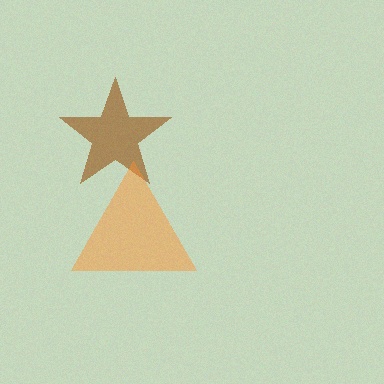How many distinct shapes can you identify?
There are 2 distinct shapes: a brown star, an orange triangle.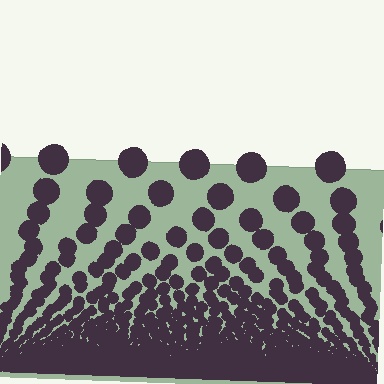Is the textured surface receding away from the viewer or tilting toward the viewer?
The surface appears to tilt toward the viewer. Texture elements get larger and sparser toward the top.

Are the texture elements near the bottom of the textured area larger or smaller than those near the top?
Smaller. The gradient is inverted — elements near the bottom are smaller and denser.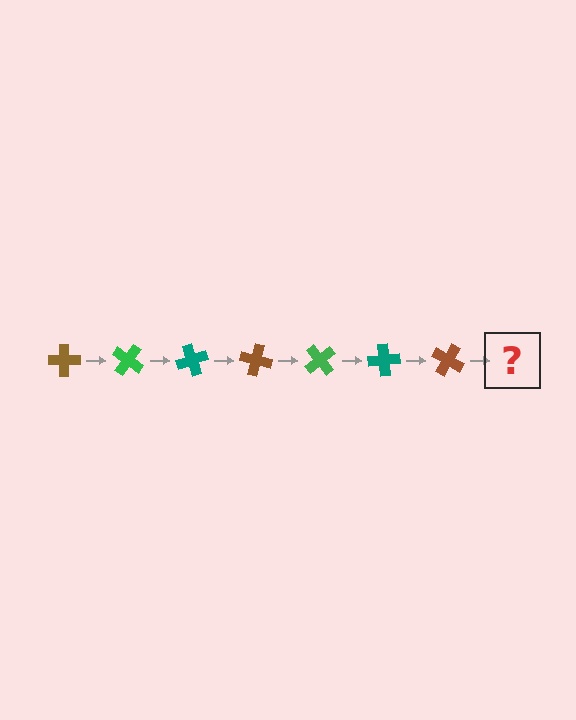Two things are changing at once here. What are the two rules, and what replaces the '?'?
The two rules are that it rotates 35 degrees each step and the color cycles through brown, green, and teal. The '?' should be a green cross, rotated 245 degrees from the start.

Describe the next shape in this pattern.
It should be a green cross, rotated 245 degrees from the start.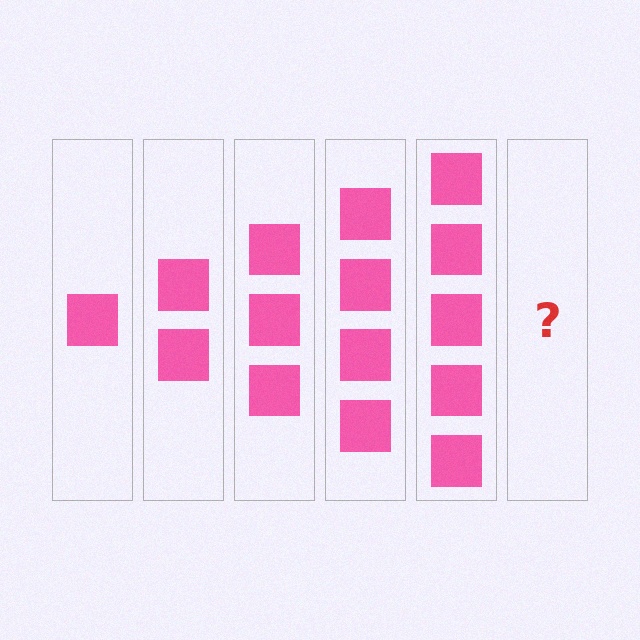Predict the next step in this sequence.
The next step is 6 squares.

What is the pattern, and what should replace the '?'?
The pattern is that each step adds one more square. The '?' should be 6 squares.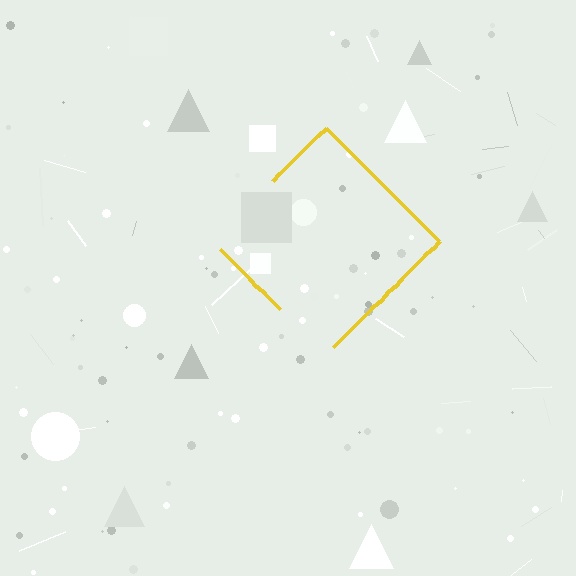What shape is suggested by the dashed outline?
The dashed outline suggests a diamond.